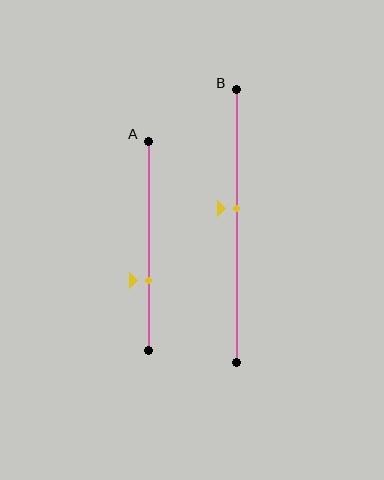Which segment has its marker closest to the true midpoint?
Segment B has its marker closest to the true midpoint.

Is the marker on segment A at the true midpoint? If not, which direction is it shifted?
No, the marker on segment A is shifted downward by about 17% of the segment length.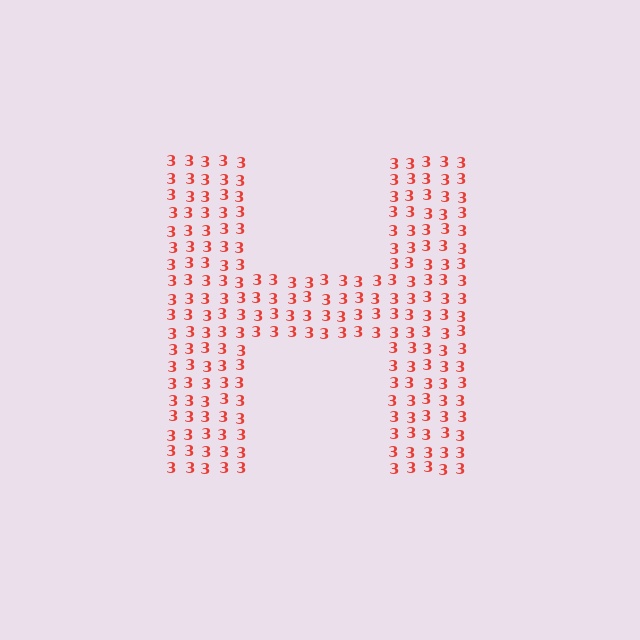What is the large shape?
The large shape is the letter H.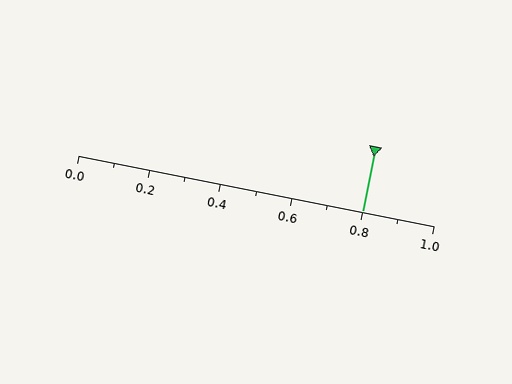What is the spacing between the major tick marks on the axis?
The major ticks are spaced 0.2 apart.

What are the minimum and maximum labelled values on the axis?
The axis runs from 0.0 to 1.0.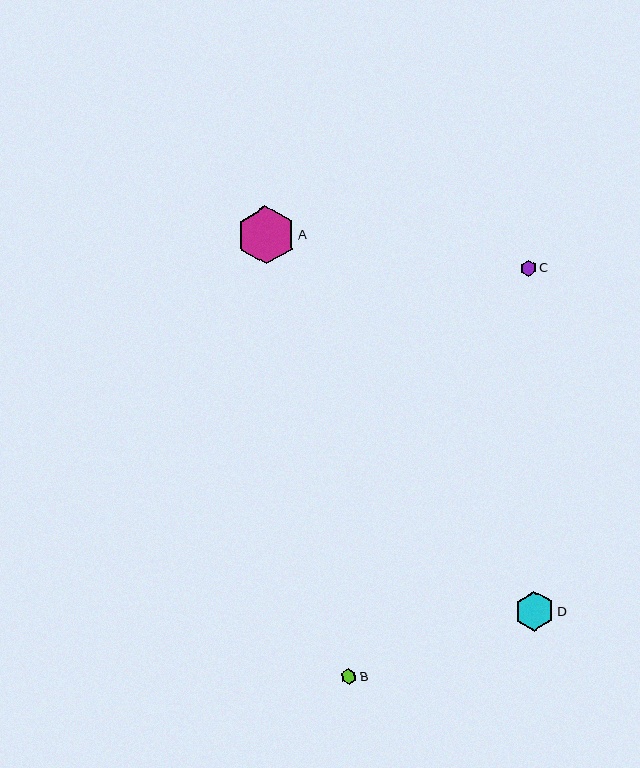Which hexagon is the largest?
Hexagon A is the largest with a size of approximately 58 pixels.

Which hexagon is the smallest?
Hexagon C is the smallest with a size of approximately 16 pixels.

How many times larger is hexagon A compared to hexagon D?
Hexagon A is approximately 1.5 times the size of hexagon D.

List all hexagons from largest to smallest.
From largest to smallest: A, D, B, C.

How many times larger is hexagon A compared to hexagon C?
Hexagon A is approximately 3.7 times the size of hexagon C.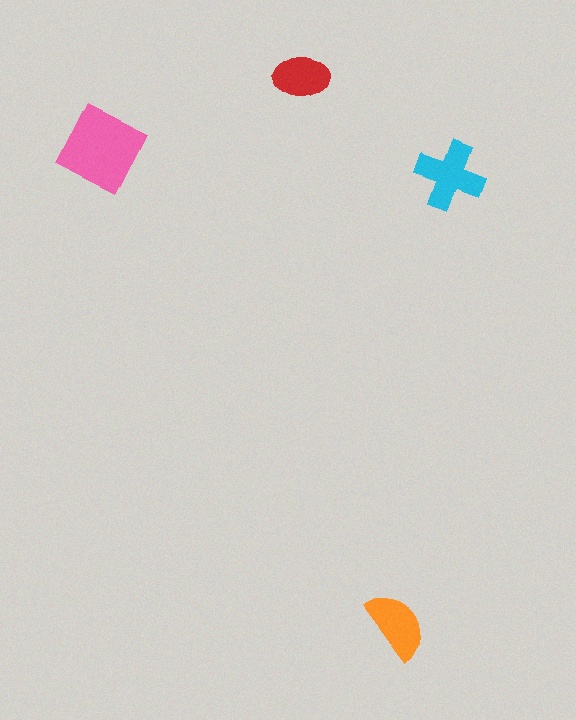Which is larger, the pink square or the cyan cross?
The pink square.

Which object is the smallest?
The red ellipse.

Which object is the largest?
The pink square.